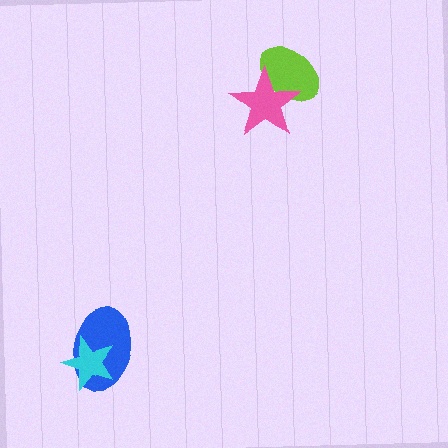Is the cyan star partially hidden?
No, no other shape covers it.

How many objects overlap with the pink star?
1 object overlaps with the pink star.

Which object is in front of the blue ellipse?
The cyan star is in front of the blue ellipse.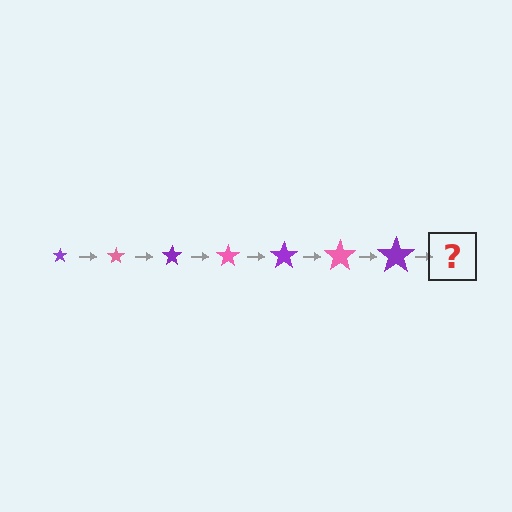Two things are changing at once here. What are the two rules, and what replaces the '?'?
The two rules are that the star grows larger each step and the color cycles through purple and pink. The '?' should be a pink star, larger than the previous one.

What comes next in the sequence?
The next element should be a pink star, larger than the previous one.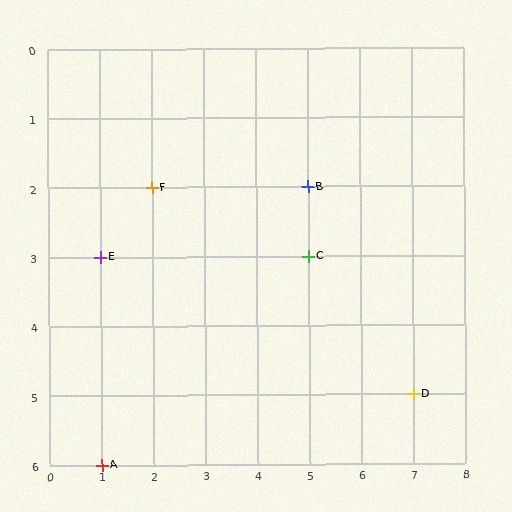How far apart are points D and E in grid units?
Points D and E are 6 columns and 2 rows apart (about 6.3 grid units diagonally).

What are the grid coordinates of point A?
Point A is at grid coordinates (1, 6).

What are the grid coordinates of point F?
Point F is at grid coordinates (2, 2).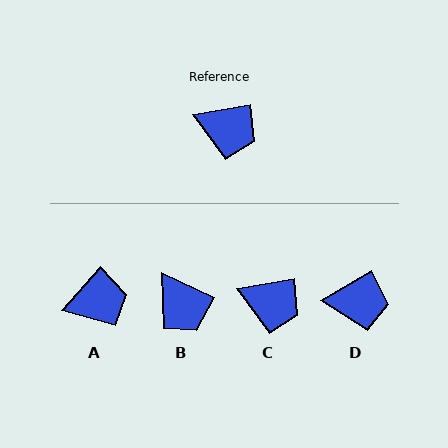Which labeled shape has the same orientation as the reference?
C.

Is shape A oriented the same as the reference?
No, it is off by about 38 degrees.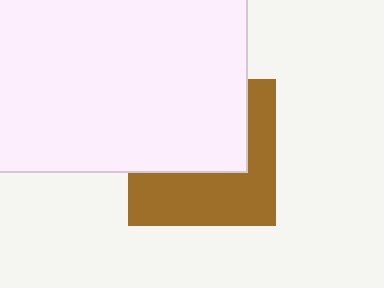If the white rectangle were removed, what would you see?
You would see the complete brown square.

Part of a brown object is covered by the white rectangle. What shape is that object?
It is a square.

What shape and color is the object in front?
The object in front is a white rectangle.